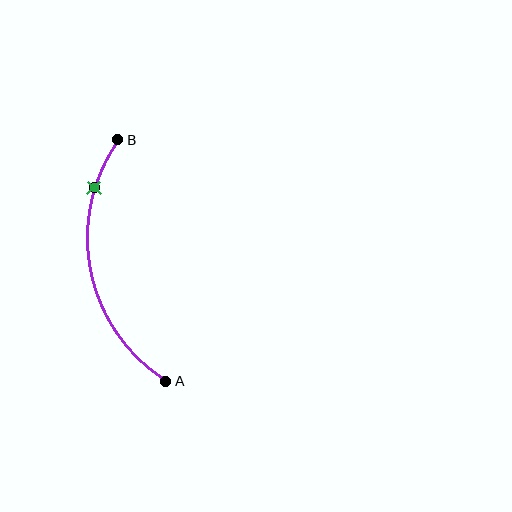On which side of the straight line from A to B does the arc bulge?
The arc bulges to the left of the straight line connecting A and B.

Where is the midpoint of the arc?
The arc midpoint is the point on the curve farthest from the straight line joining A and B. It sits to the left of that line.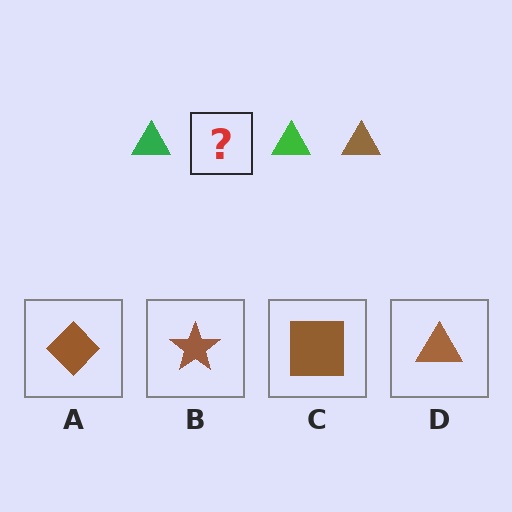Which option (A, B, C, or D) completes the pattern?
D.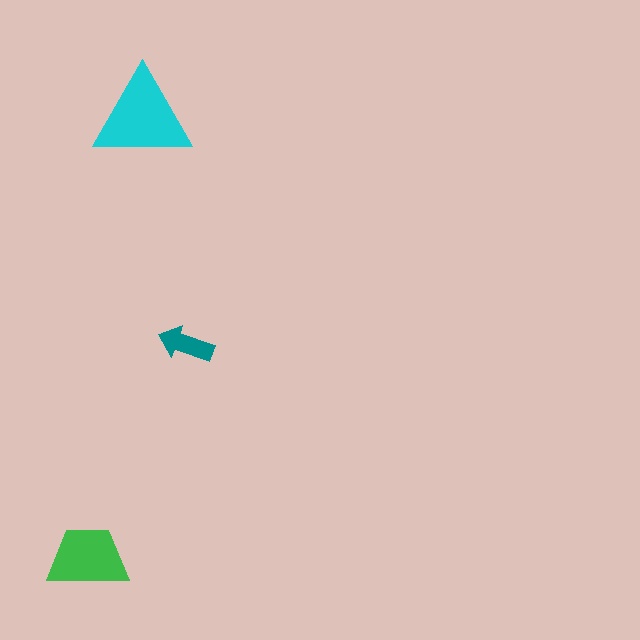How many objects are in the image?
There are 3 objects in the image.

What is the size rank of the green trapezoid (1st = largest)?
2nd.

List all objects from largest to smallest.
The cyan triangle, the green trapezoid, the teal arrow.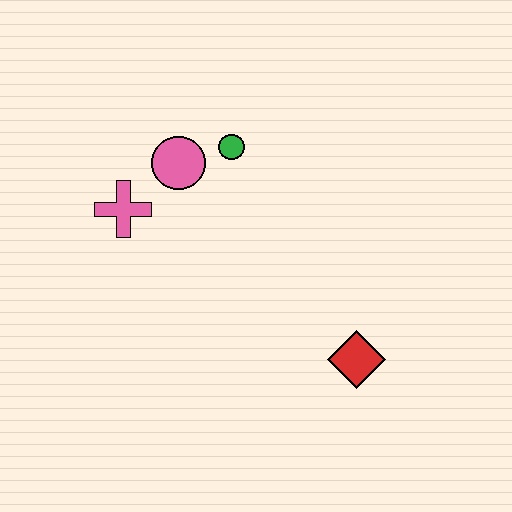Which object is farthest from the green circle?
The red diamond is farthest from the green circle.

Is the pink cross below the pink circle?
Yes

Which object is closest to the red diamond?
The green circle is closest to the red diamond.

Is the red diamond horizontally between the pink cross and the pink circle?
No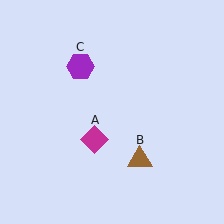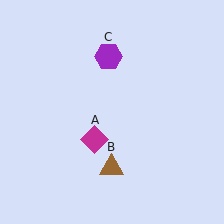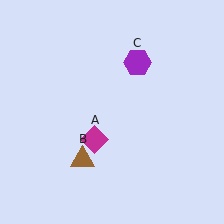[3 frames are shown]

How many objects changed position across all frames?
2 objects changed position: brown triangle (object B), purple hexagon (object C).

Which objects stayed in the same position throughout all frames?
Magenta diamond (object A) remained stationary.